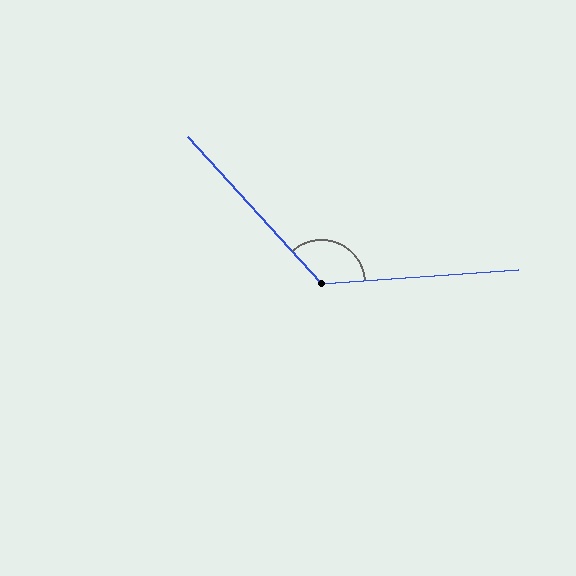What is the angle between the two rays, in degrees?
Approximately 128 degrees.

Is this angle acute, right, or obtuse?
It is obtuse.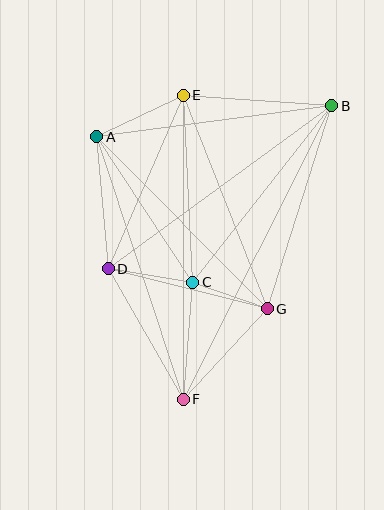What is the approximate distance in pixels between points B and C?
The distance between B and C is approximately 225 pixels.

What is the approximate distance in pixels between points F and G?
The distance between F and G is approximately 123 pixels.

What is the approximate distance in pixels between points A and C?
The distance between A and C is approximately 174 pixels.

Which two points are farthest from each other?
Points B and F are farthest from each other.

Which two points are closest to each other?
Points C and G are closest to each other.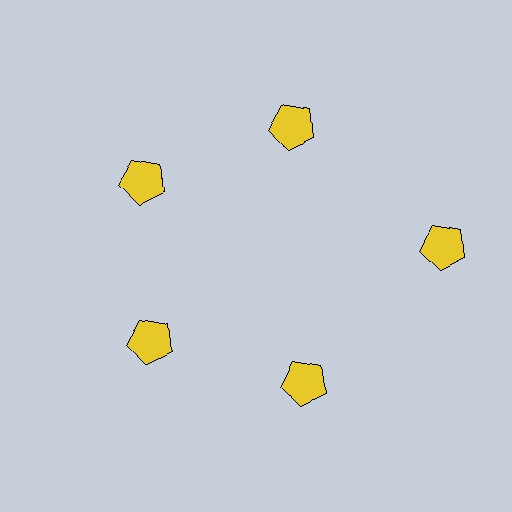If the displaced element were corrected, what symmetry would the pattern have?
It would have 5-fold rotational symmetry — the pattern would map onto itself every 72 degrees.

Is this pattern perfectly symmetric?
No. The 5 yellow pentagons are arranged in a ring, but one element near the 3 o'clock position is pushed outward from the center, breaking the 5-fold rotational symmetry.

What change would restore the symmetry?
The symmetry would be restored by moving it inward, back onto the ring so that all 5 pentagons sit at equal angles and equal distance from the center.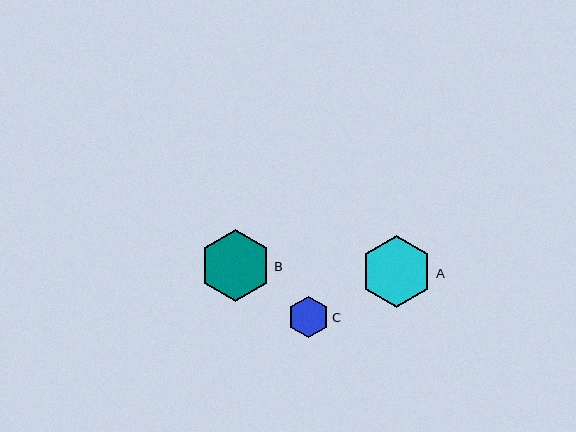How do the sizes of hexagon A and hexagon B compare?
Hexagon A and hexagon B are approximately the same size.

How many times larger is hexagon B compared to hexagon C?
Hexagon B is approximately 1.8 times the size of hexagon C.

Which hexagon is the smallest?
Hexagon C is the smallest with a size of approximately 41 pixels.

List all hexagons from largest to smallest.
From largest to smallest: A, B, C.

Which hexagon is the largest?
Hexagon A is the largest with a size of approximately 72 pixels.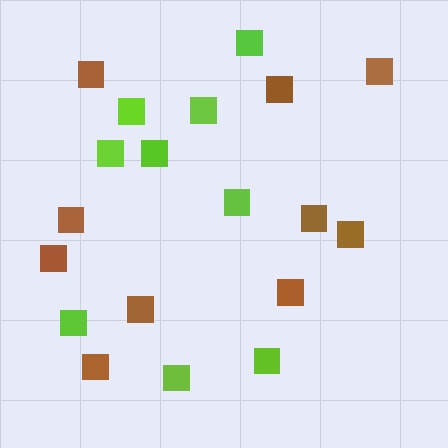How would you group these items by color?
There are 2 groups: one group of lime squares (9) and one group of brown squares (10).